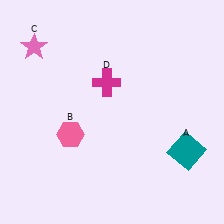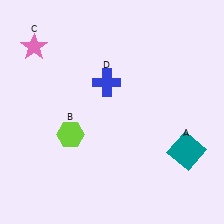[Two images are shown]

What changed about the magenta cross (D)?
In Image 1, D is magenta. In Image 2, it changed to blue.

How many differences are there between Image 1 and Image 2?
There are 2 differences between the two images.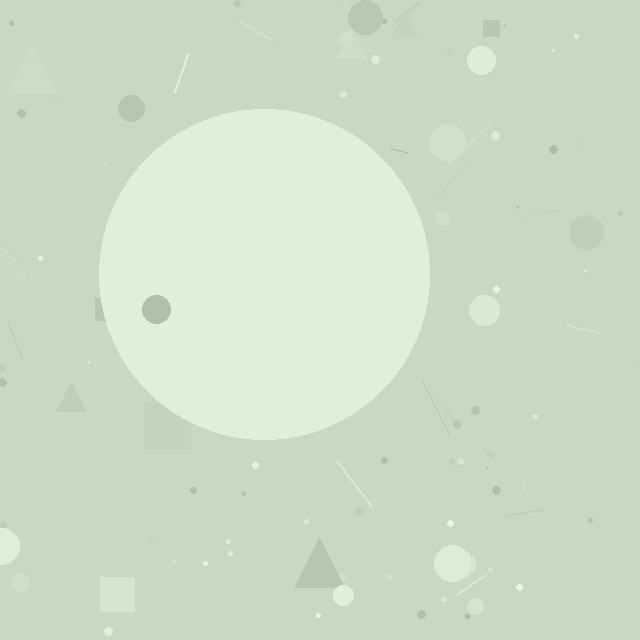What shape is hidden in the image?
A circle is hidden in the image.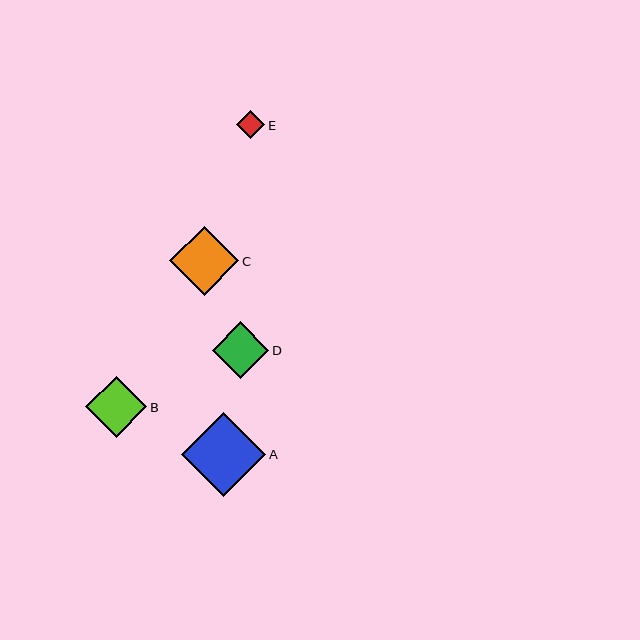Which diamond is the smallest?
Diamond E is the smallest with a size of approximately 28 pixels.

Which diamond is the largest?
Diamond A is the largest with a size of approximately 84 pixels.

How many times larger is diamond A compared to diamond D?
Diamond A is approximately 1.5 times the size of diamond D.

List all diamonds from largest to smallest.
From largest to smallest: A, C, B, D, E.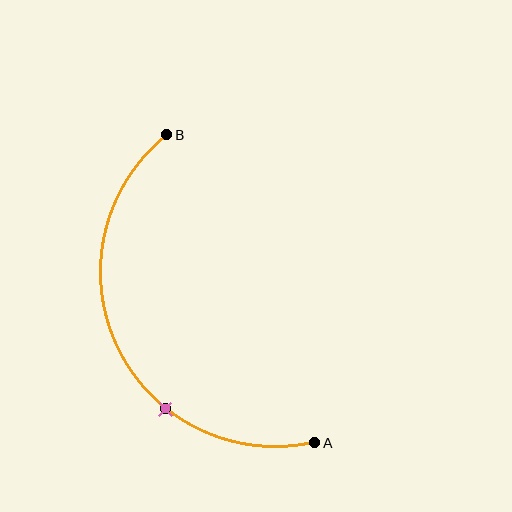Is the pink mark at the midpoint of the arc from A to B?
No. The pink mark lies on the arc but is closer to endpoint A. The arc midpoint would be at the point on the curve equidistant along the arc from both A and B.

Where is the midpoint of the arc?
The arc midpoint is the point on the curve farthest from the straight line joining A and B. It sits to the left of that line.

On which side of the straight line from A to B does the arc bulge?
The arc bulges to the left of the straight line connecting A and B.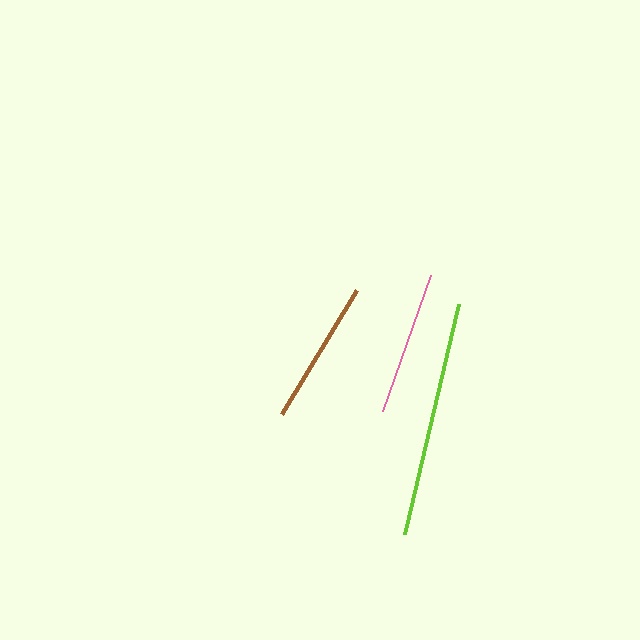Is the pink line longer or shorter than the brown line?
The brown line is longer than the pink line.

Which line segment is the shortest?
The pink line is the shortest at approximately 144 pixels.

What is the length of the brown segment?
The brown segment is approximately 144 pixels long.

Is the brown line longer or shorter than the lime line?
The lime line is longer than the brown line.